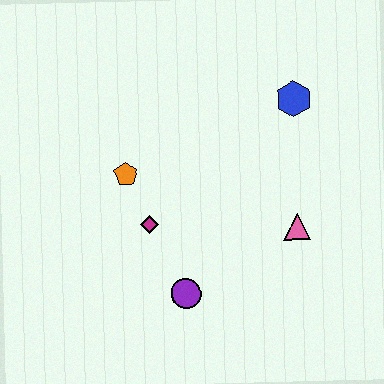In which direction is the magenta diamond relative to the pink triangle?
The magenta diamond is to the left of the pink triangle.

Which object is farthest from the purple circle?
The blue hexagon is farthest from the purple circle.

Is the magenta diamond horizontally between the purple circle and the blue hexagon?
No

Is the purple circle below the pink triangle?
Yes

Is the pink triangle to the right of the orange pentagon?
Yes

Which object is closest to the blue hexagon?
The pink triangle is closest to the blue hexagon.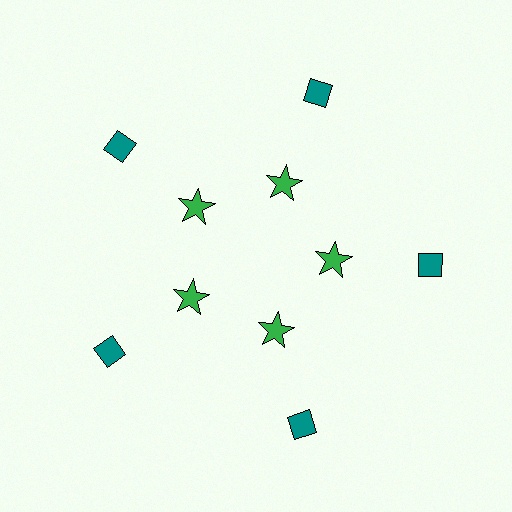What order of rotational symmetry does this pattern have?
This pattern has 5-fold rotational symmetry.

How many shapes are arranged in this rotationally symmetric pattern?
There are 10 shapes, arranged in 5 groups of 2.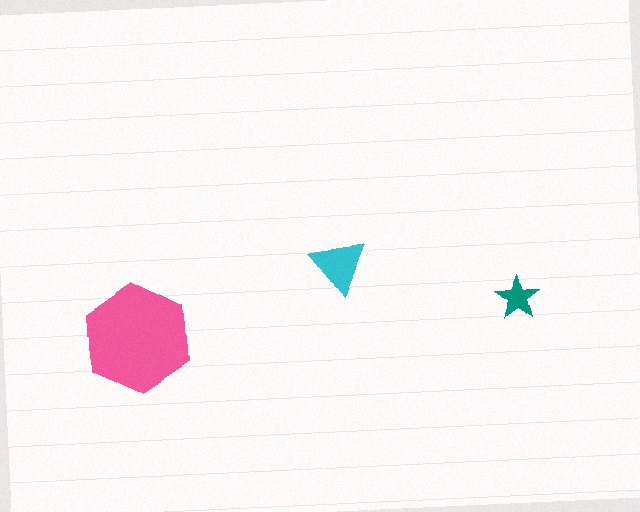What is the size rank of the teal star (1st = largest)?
3rd.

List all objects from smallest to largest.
The teal star, the cyan triangle, the pink hexagon.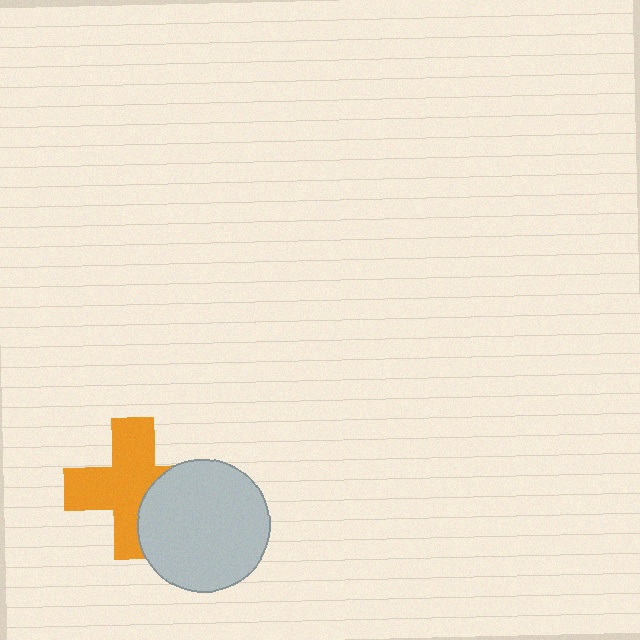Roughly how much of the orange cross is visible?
Most of it is visible (roughly 69%).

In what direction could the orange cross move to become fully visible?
The orange cross could move left. That would shift it out from behind the light gray circle entirely.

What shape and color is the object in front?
The object in front is a light gray circle.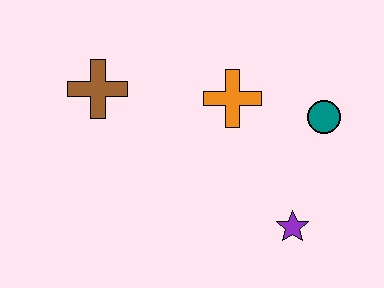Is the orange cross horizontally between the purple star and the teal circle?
No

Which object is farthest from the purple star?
The brown cross is farthest from the purple star.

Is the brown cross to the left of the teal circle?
Yes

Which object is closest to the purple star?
The teal circle is closest to the purple star.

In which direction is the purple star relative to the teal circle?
The purple star is below the teal circle.